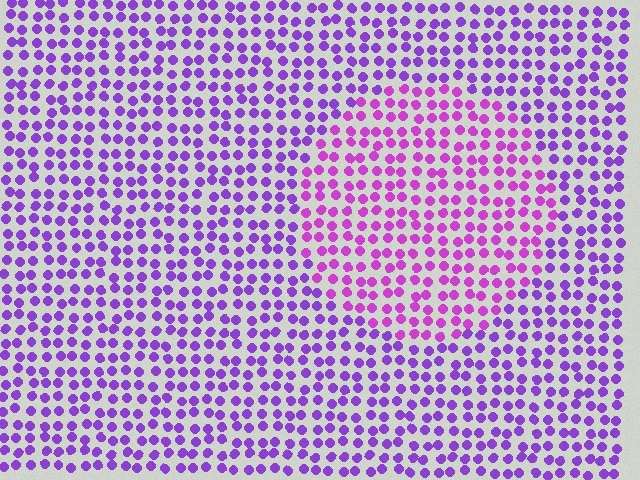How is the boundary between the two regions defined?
The boundary is defined purely by a slight shift in hue (about 27 degrees). Spacing, size, and orientation are identical on both sides.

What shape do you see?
I see a circle.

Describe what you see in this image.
The image is filled with small purple elements in a uniform arrangement. A circle-shaped region is visible where the elements are tinted to a slightly different hue, forming a subtle color boundary.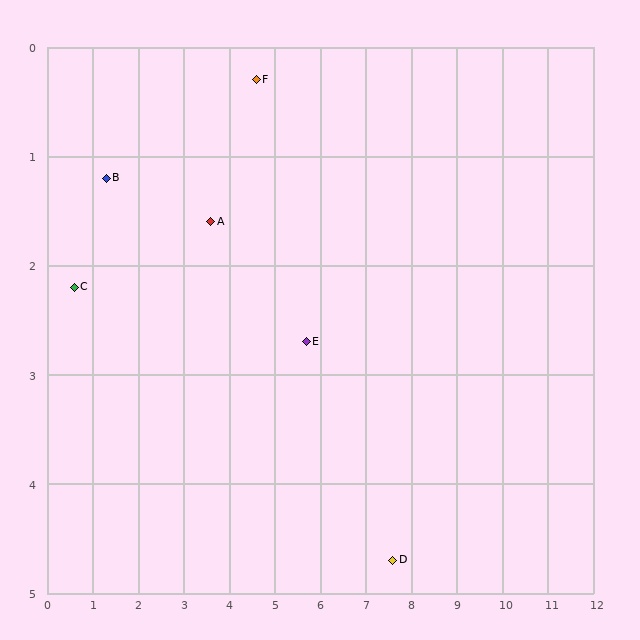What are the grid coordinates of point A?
Point A is at approximately (3.6, 1.6).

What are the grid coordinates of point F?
Point F is at approximately (4.6, 0.3).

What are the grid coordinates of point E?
Point E is at approximately (5.7, 2.7).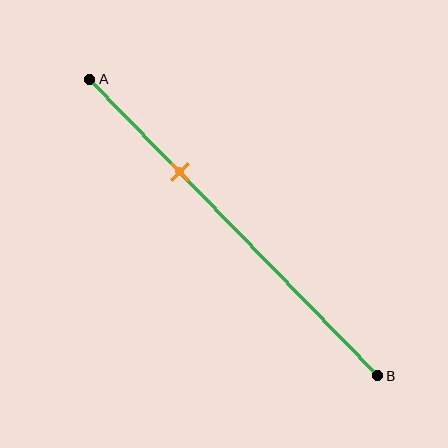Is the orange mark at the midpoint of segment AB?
No, the mark is at about 30% from A, not at the 50% midpoint.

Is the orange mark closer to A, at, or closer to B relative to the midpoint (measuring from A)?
The orange mark is closer to point A than the midpoint of segment AB.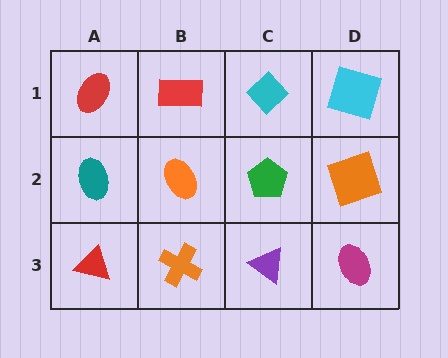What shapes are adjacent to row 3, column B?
An orange ellipse (row 2, column B), a red triangle (row 3, column A), a purple triangle (row 3, column C).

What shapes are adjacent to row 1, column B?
An orange ellipse (row 2, column B), a red ellipse (row 1, column A), a cyan diamond (row 1, column C).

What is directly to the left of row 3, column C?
An orange cross.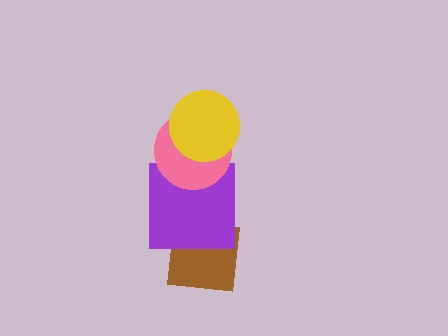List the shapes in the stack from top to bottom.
From top to bottom: the yellow circle, the pink circle, the purple square, the brown square.